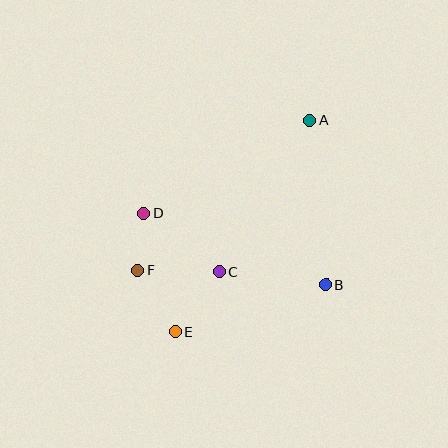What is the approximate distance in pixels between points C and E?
The distance between C and E is approximately 74 pixels.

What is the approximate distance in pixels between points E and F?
The distance between E and F is approximately 72 pixels.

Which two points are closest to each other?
Points D and F are closest to each other.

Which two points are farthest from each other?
Points A and E are farthest from each other.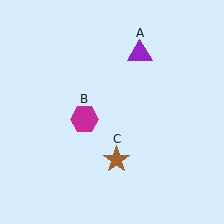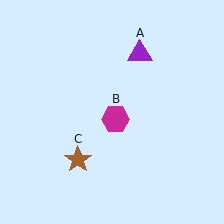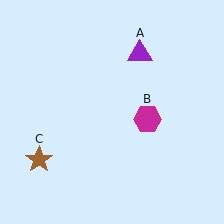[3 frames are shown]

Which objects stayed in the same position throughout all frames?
Purple triangle (object A) remained stationary.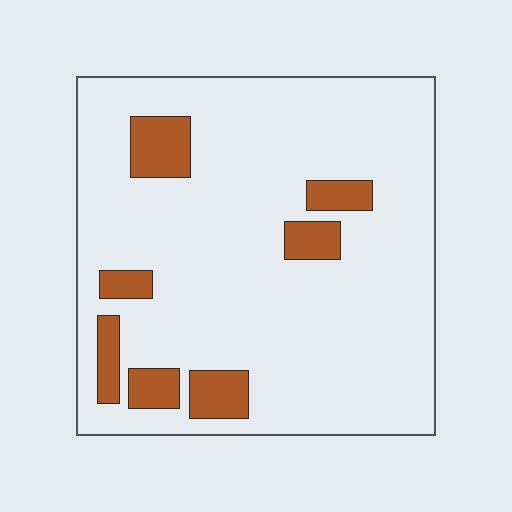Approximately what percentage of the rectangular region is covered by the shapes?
Approximately 15%.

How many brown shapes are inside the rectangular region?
7.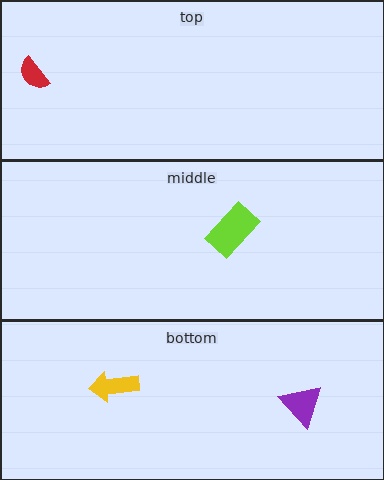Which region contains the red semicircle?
The top region.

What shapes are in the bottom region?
The yellow arrow, the purple triangle.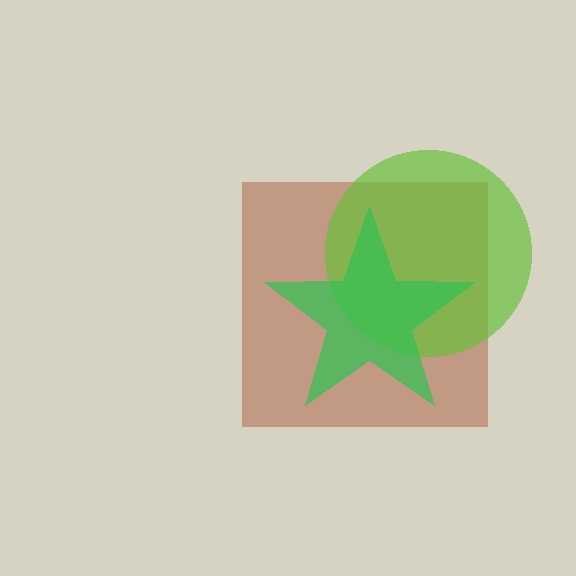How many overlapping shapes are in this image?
There are 3 overlapping shapes in the image.